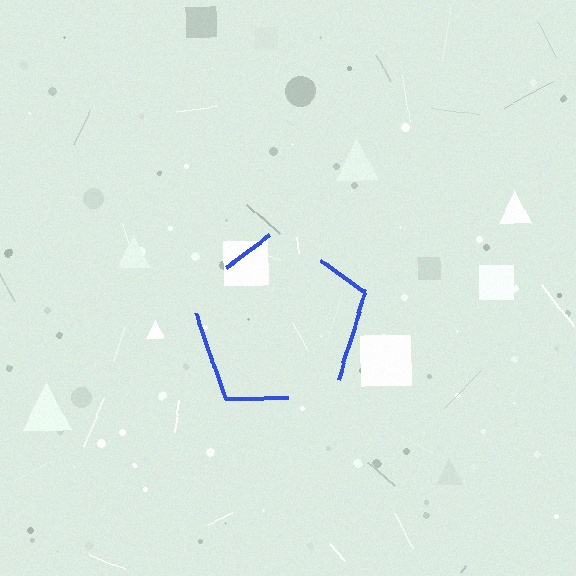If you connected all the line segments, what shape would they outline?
They would outline a pentagon.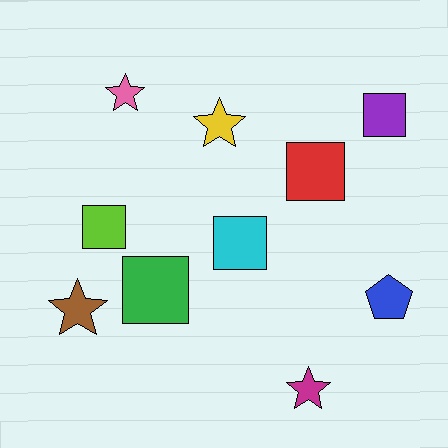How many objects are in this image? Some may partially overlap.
There are 10 objects.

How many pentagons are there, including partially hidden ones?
There is 1 pentagon.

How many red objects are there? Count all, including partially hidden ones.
There is 1 red object.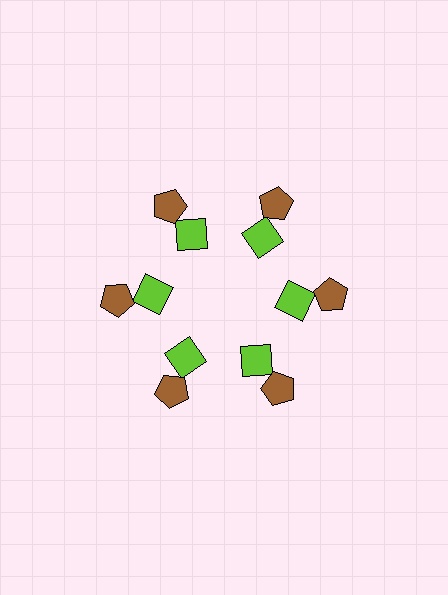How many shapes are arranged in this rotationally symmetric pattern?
There are 12 shapes, arranged in 6 groups of 2.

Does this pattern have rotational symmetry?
Yes, this pattern has 6-fold rotational symmetry. It looks the same after rotating 60 degrees around the center.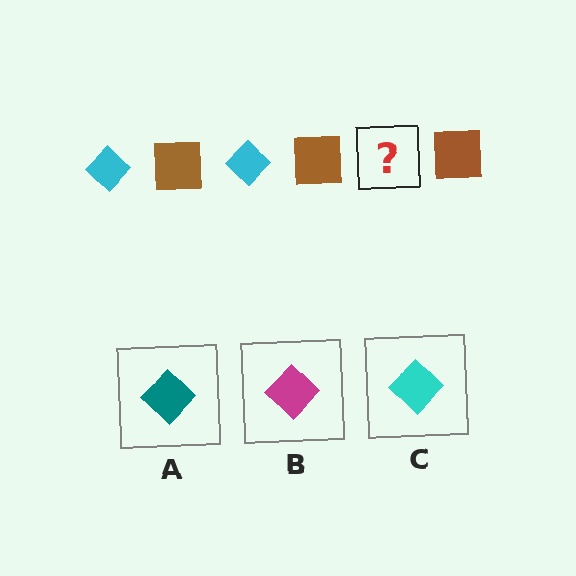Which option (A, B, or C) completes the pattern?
C.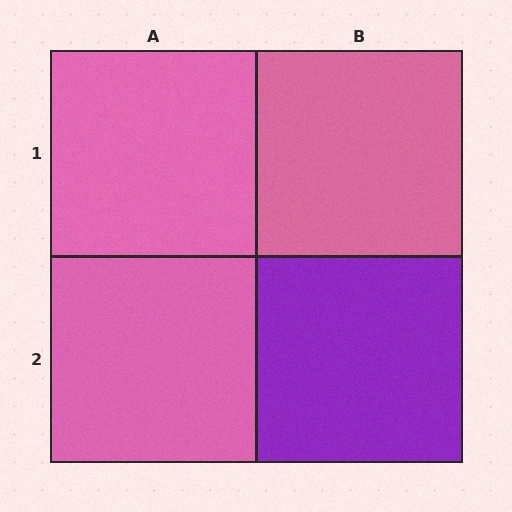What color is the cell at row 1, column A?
Pink.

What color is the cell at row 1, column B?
Pink.